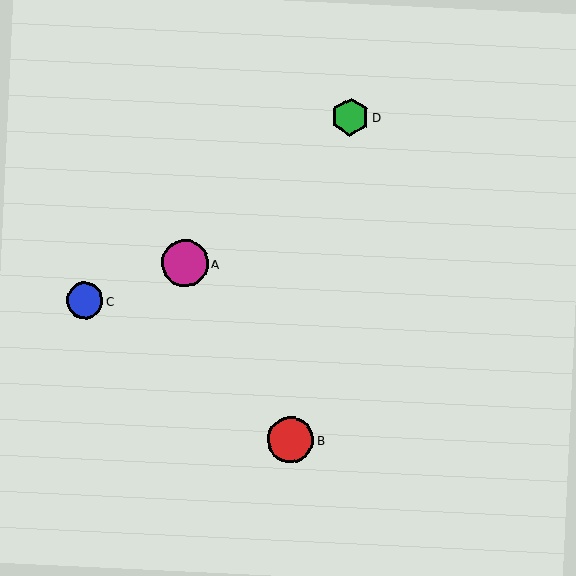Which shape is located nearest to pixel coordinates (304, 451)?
The red circle (labeled B) at (290, 440) is nearest to that location.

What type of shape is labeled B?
Shape B is a red circle.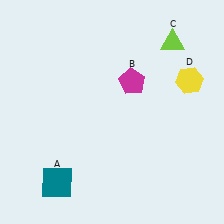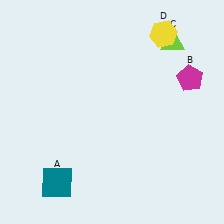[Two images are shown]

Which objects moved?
The objects that moved are: the magenta pentagon (B), the yellow hexagon (D).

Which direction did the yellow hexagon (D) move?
The yellow hexagon (D) moved up.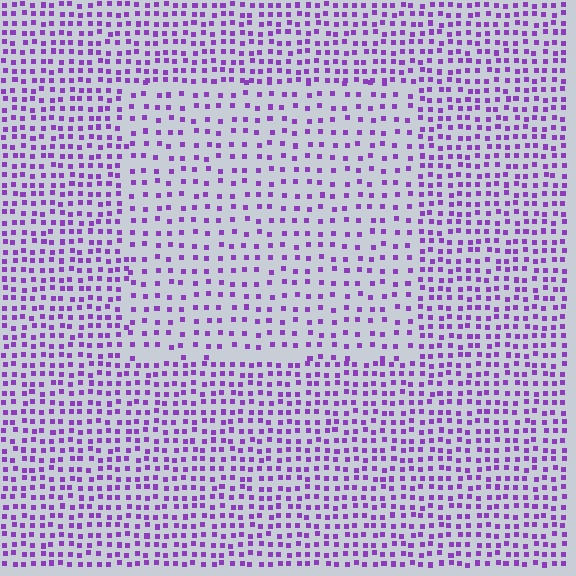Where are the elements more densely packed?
The elements are more densely packed outside the rectangle boundary.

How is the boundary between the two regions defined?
The boundary is defined by a change in element density (approximately 1.8x ratio). All elements are the same color, size, and shape.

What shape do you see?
I see a rectangle.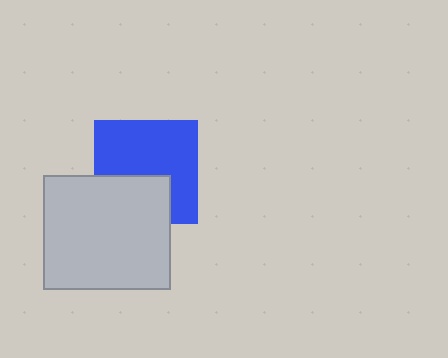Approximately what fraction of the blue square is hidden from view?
Roughly 35% of the blue square is hidden behind the light gray rectangle.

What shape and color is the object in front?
The object in front is a light gray rectangle.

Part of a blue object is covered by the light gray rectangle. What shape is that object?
It is a square.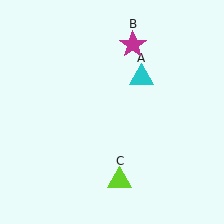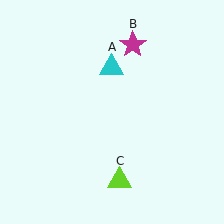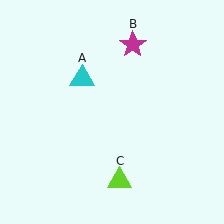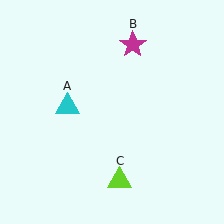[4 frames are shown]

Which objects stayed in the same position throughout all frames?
Magenta star (object B) and lime triangle (object C) remained stationary.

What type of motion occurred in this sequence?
The cyan triangle (object A) rotated counterclockwise around the center of the scene.